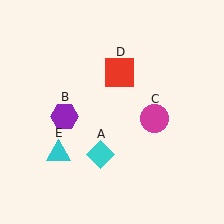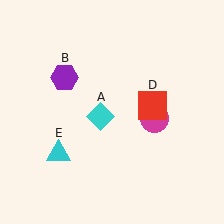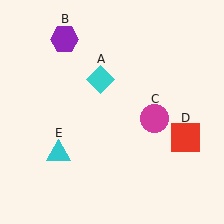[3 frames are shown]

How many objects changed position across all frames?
3 objects changed position: cyan diamond (object A), purple hexagon (object B), red square (object D).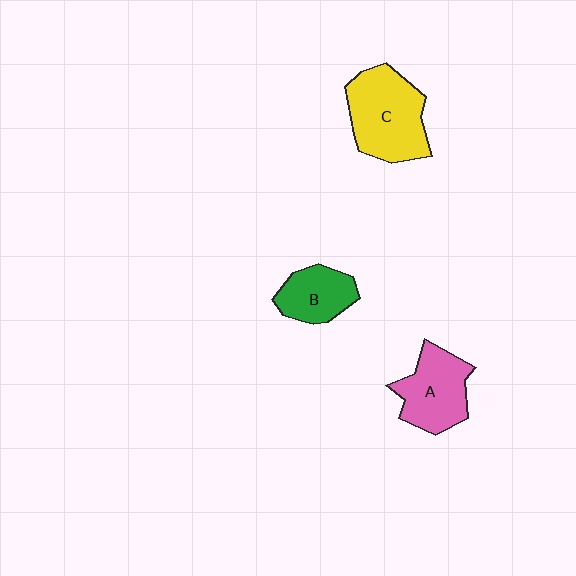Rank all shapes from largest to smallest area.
From largest to smallest: C (yellow), A (pink), B (green).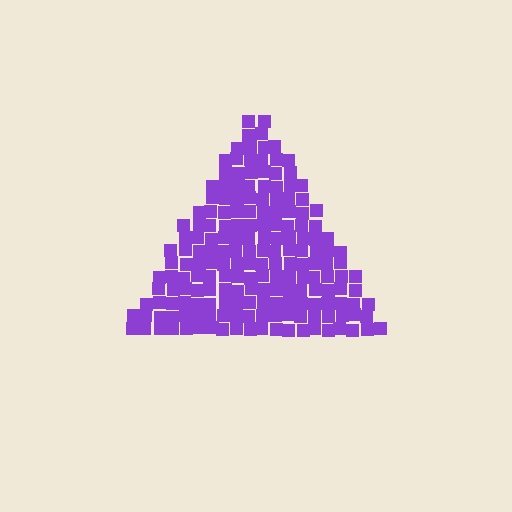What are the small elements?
The small elements are squares.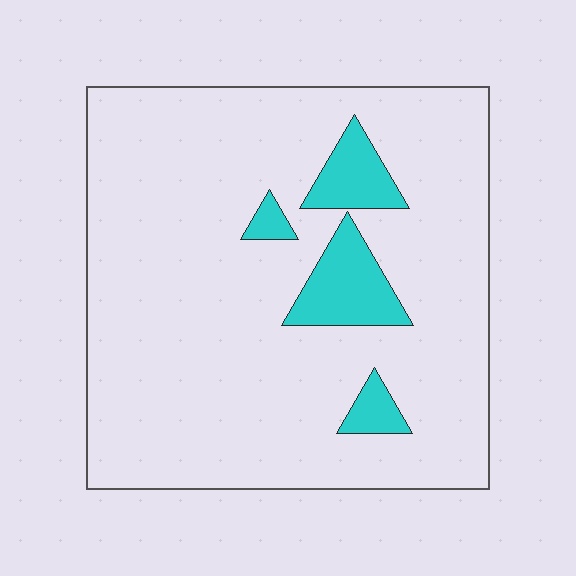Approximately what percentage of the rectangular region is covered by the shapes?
Approximately 10%.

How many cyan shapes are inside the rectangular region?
4.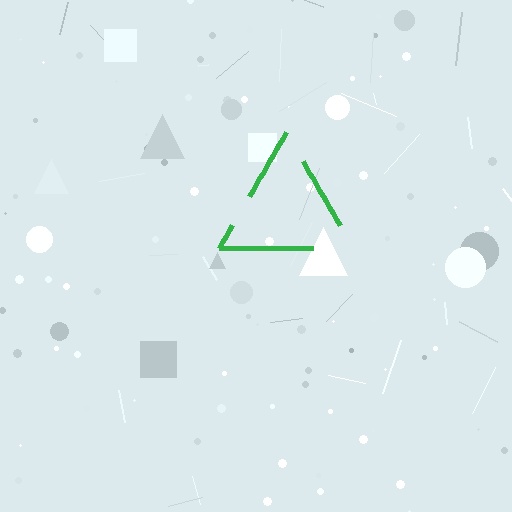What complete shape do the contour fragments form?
The contour fragments form a triangle.